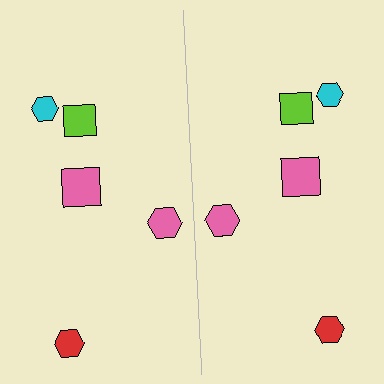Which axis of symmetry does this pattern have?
The pattern has a vertical axis of symmetry running through the center of the image.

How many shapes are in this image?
There are 10 shapes in this image.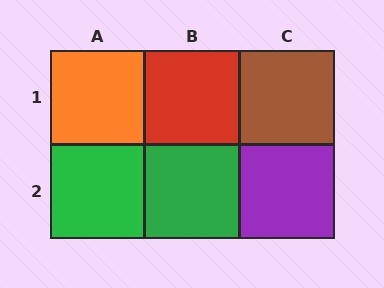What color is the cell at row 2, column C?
Purple.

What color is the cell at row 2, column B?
Green.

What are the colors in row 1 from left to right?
Orange, red, brown.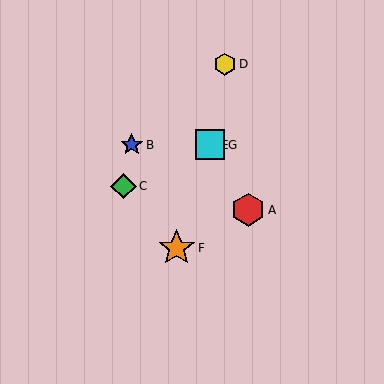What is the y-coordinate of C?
Object C is at y≈186.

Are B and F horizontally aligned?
No, B is at y≈145 and F is at y≈248.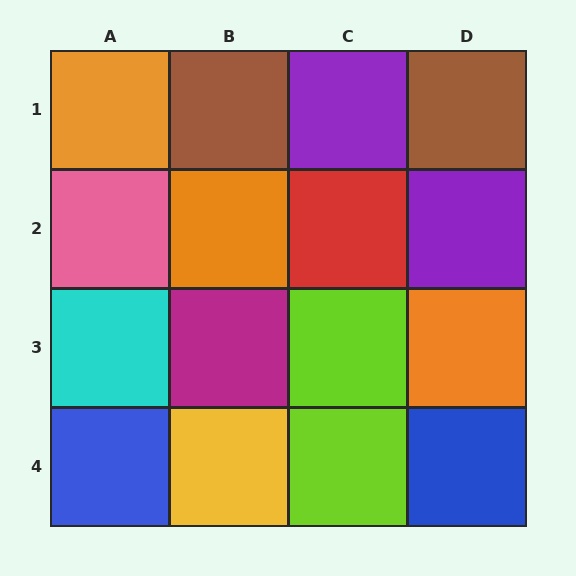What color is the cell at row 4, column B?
Yellow.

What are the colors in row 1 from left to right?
Orange, brown, purple, brown.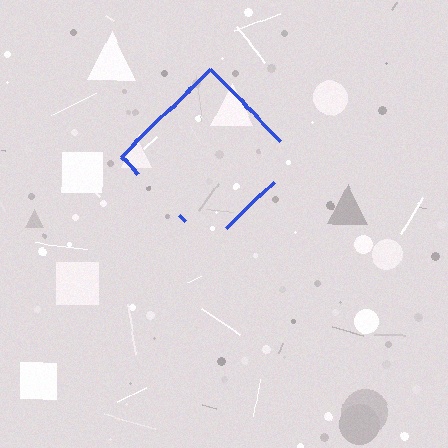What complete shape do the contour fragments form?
The contour fragments form a diamond.